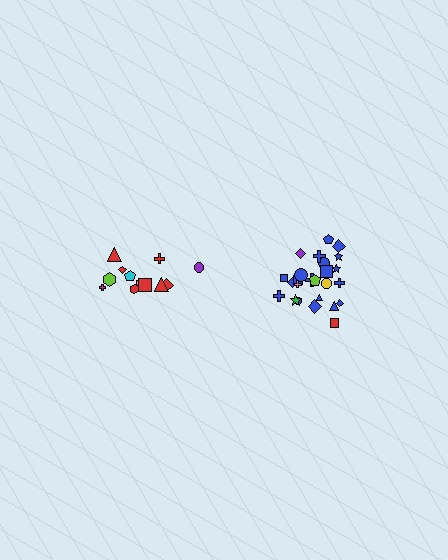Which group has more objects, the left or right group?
The right group.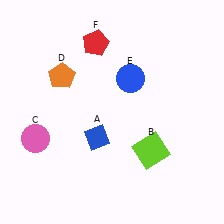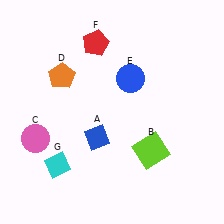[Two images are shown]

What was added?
A cyan diamond (G) was added in Image 2.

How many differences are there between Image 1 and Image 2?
There is 1 difference between the two images.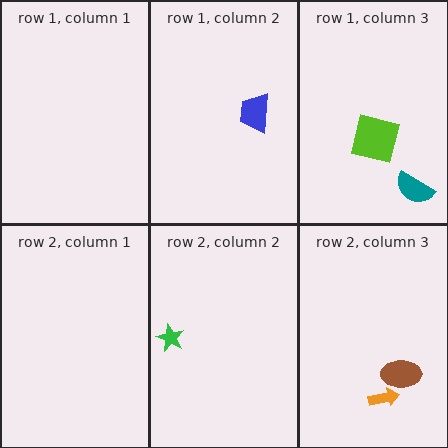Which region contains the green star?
The row 2, column 2 region.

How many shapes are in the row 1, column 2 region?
1.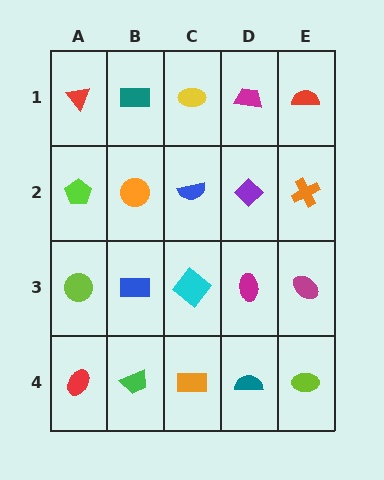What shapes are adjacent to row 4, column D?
A magenta ellipse (row 3, column D), an orange rectangle (row 4, column C), a lime ellipse (row 4, column E).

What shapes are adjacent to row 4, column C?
A cyan diamond (row 3, column C), a green trapezoid (row 4, column B), a teal semicircle (row 4, column D).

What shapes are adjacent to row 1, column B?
An orange circle (row 2, column B), a red triangle (row 1, column A), a yellow ellipse (row 1, column C).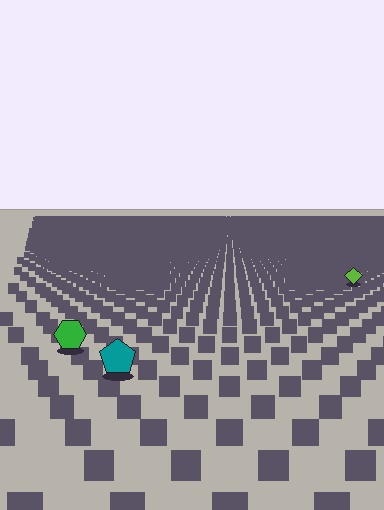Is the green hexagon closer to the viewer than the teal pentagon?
No. The teal pentagon is closer — you can tell from the texture gradient: the ground texture is coarser near it.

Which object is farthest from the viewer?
The lime diamond is farthest from the viewer. It appears smaller and the ground texture around it is denser.